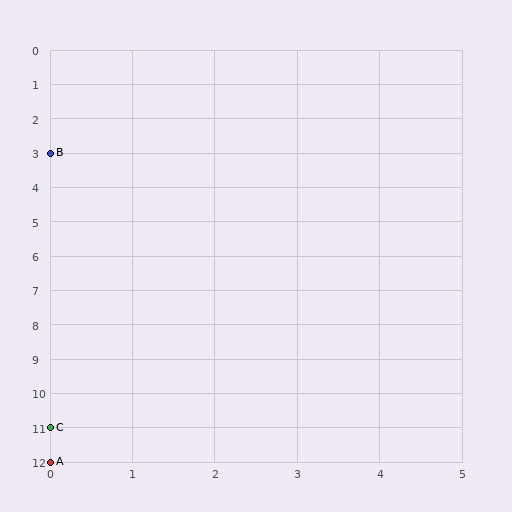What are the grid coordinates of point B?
Point B is at grid coordinates (0, 3).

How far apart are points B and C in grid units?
Points B and C are 8 rows apart.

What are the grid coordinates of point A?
Point A is at grid coordinates (0, 12).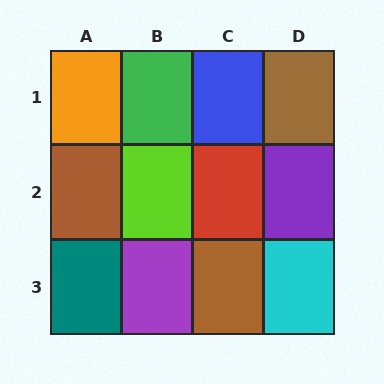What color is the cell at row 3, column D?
Cyan.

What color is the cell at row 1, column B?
Green.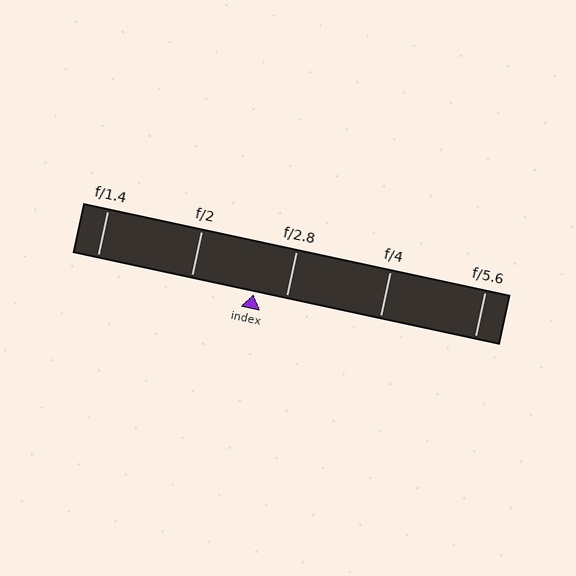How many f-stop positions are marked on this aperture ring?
There are 5 f-stop positions marked.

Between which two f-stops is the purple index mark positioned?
The index mark is between f/2 and f/2.8.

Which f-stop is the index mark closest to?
The index mark is closest to f/2.8.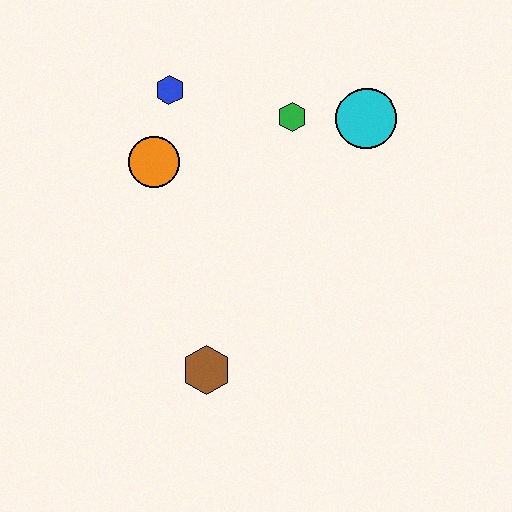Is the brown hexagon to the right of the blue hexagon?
Yes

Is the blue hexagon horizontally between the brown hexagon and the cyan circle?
No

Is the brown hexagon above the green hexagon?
No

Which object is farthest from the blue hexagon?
The brown hexagon is farthest from the blue hexagon.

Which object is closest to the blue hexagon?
The orange circle is closest to the blue hexagon.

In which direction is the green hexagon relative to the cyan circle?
The green hexagon is to the left of the cyan circle.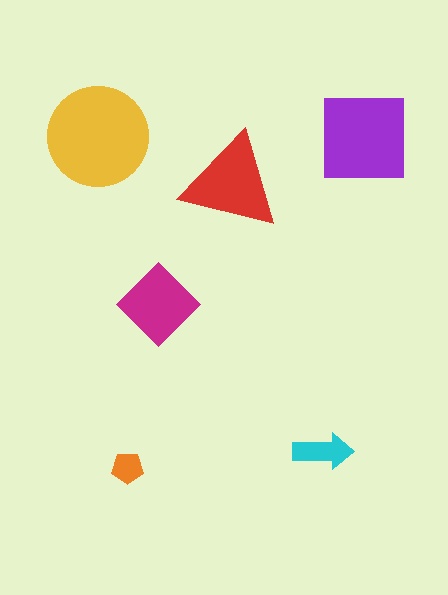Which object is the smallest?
The orange pentagon.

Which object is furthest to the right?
The purple square is rightmost.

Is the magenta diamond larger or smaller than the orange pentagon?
Larger.